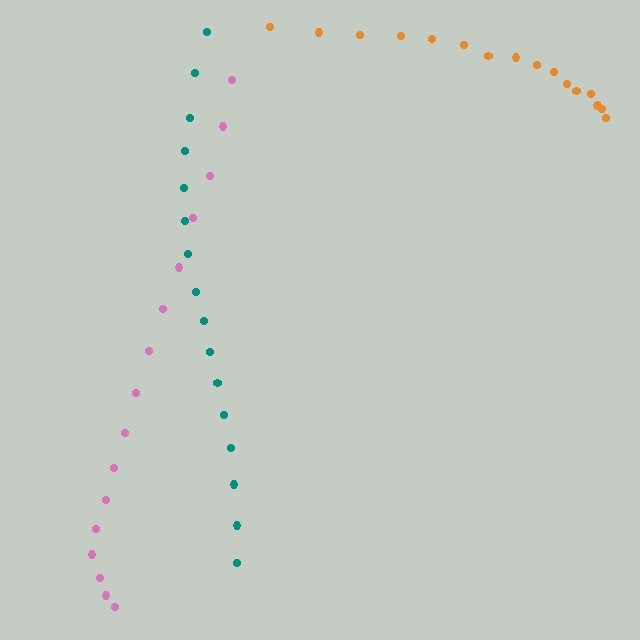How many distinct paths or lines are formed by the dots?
There are 3 distinct paths.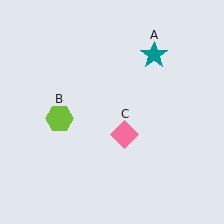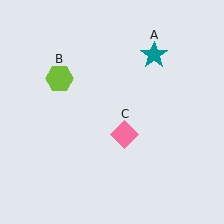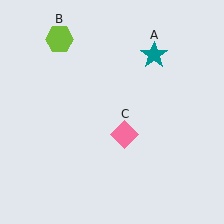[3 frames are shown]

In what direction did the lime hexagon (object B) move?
The lime hexagon (object B) moved up.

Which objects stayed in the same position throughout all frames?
Teal star (object A) and pink diamond (object C) remained stationary.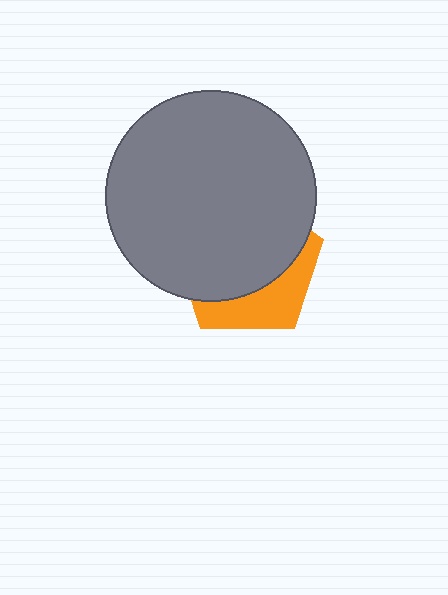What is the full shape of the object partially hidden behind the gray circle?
The partially hidden object is an orange pentagon.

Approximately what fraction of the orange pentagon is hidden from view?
Roughly 67% of the orange pentagon is hidden behind the gray circle.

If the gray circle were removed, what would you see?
You would see the complete orange pentagon.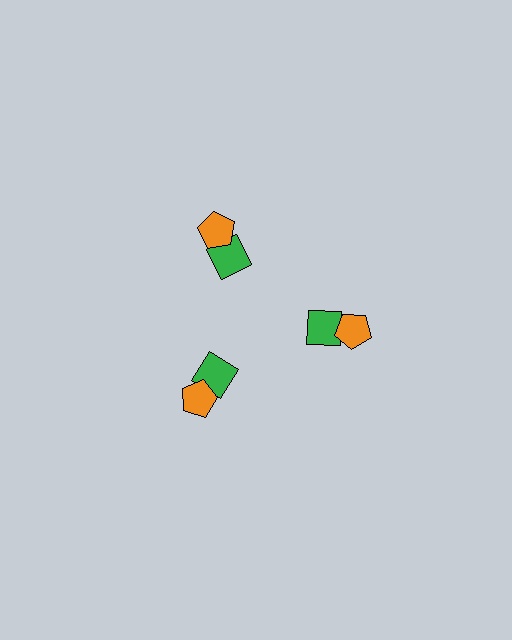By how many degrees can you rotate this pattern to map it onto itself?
The pattern maps onto itself every 120 degrees of rotation.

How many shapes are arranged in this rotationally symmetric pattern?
There are 6 shapes, arranged in 3 groups of 2.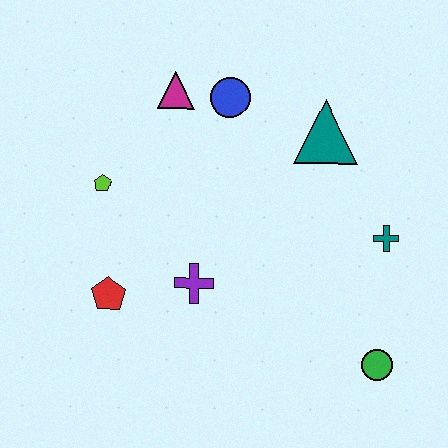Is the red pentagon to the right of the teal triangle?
No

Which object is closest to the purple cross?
The red pentagon is closest to the purple cross.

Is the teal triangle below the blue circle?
Yes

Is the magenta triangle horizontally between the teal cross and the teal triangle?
No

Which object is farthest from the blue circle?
The green circle is farthest from the blue circle.